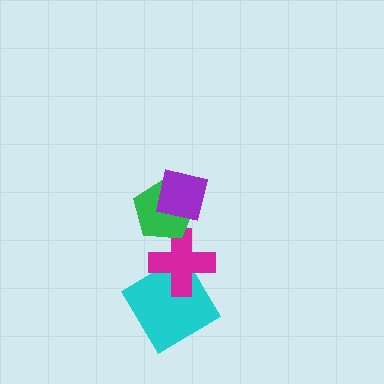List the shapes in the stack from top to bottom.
From top to bottom: the purple square, the green pentagon, the magenta cross, the cyan diamond.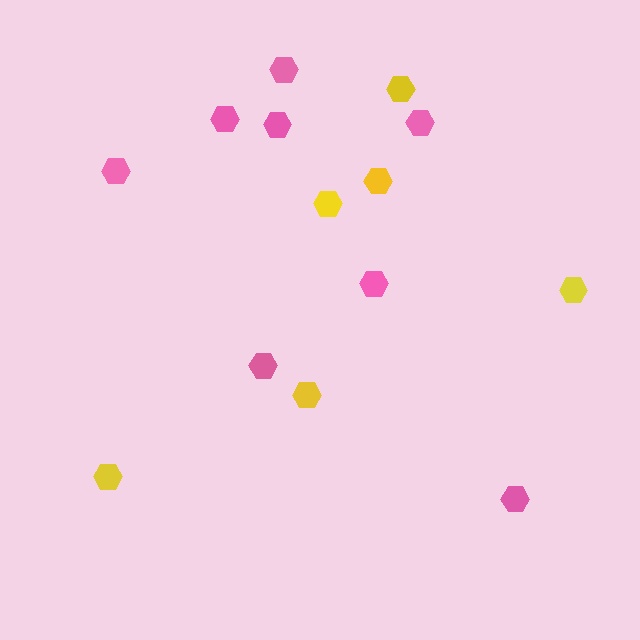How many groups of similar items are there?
There are 2 groups: one group of pink hexagons (8) and one group of yellow hexagons (6).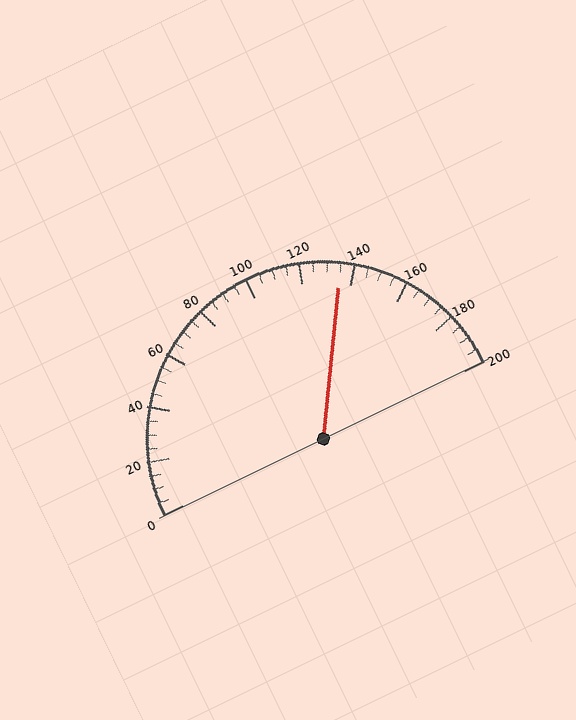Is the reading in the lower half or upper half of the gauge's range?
The reading is in the upper half of the range (0 to 200).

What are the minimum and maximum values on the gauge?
The gauge ranges from 0 to 200.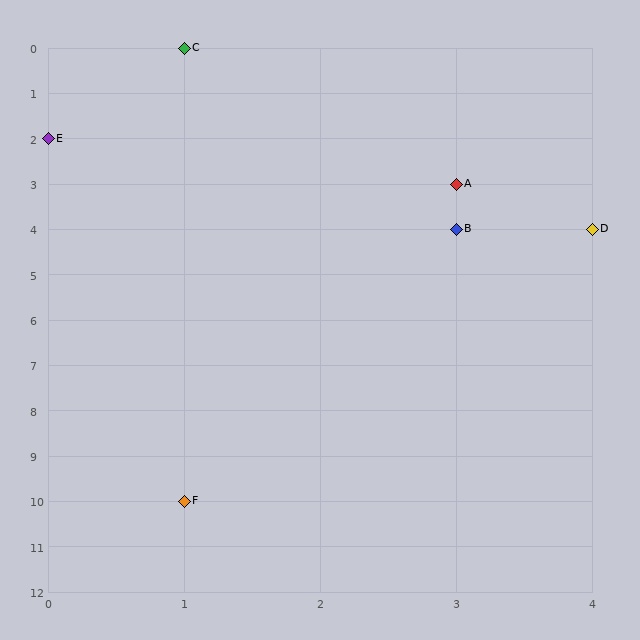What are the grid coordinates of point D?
Point D is at grid coordinates (4, 4).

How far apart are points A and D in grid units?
Points A and D are 1 column and 1 row apart (about 1.4 grid units diagonally).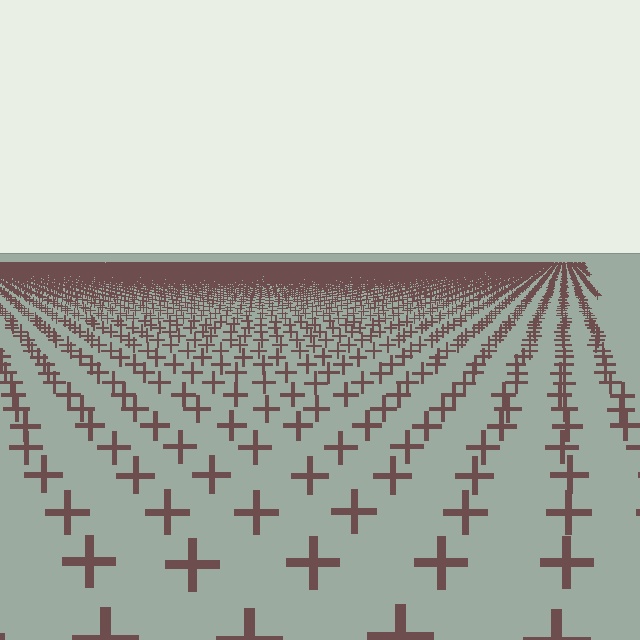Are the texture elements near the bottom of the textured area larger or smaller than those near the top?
Larger. Near the bottom, elements are closer to the viewer and appear at a bigger on-screen size.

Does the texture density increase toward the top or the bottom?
Density increases toward the top.